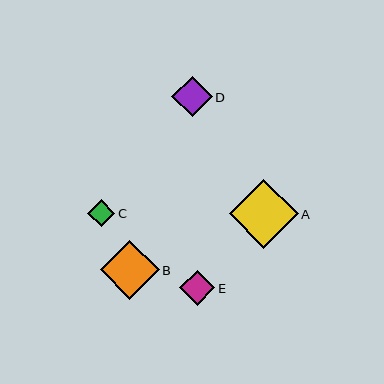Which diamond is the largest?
Diamond A is the largest with a size of approximately 69 pixels.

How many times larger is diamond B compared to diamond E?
Diamond B is approximately 1.7 times the size of diamond E.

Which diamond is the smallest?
Diamond C is the smallest with a size of approximately 27 pixels.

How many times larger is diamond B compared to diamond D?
Diamond B is approximately 1.4 times the size of diamond D.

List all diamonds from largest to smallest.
From largest to smallest: A, B, D, E, C.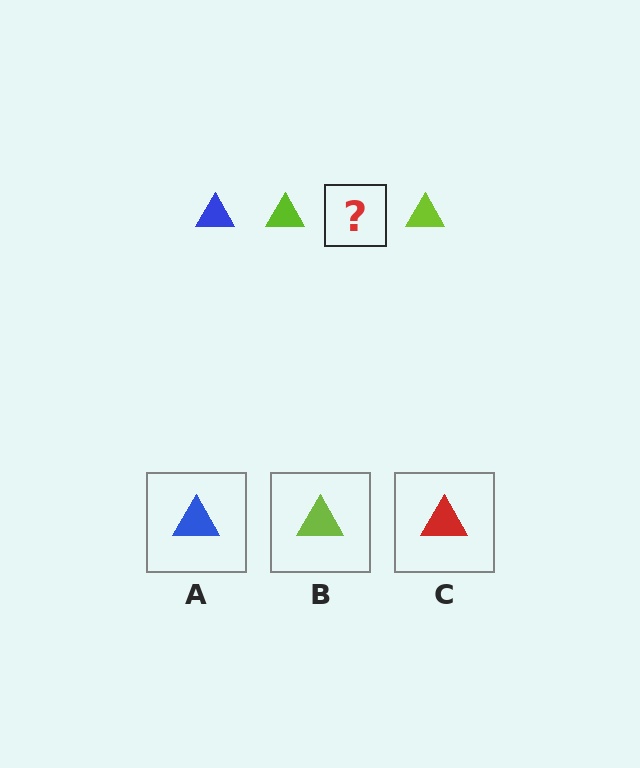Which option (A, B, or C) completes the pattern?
A.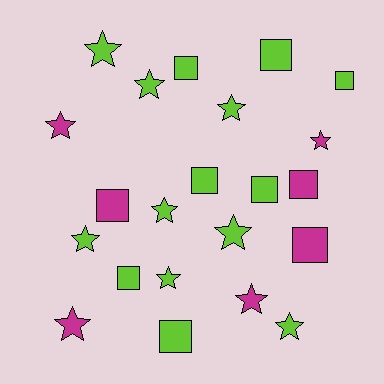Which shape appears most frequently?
Star, with 12 objects.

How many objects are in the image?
There are 22 objects.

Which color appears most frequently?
Lime, with 15 objects.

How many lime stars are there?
There are 8 lime stars.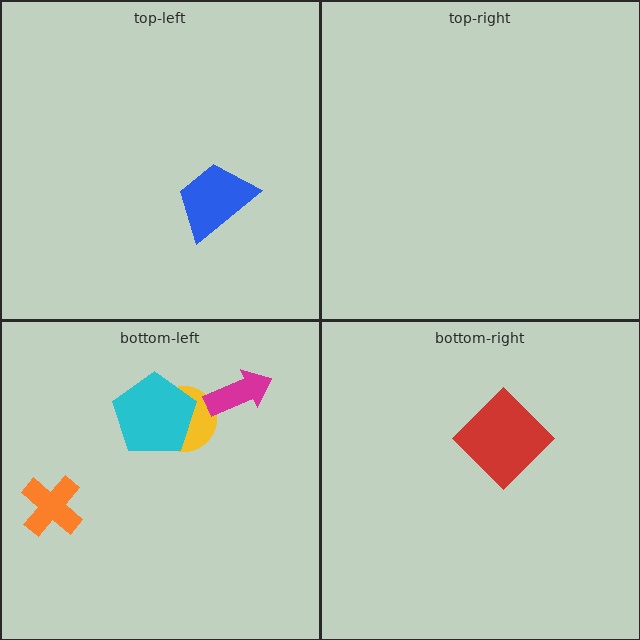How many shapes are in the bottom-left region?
4.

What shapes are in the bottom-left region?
The orange cross, the yellow circle, the cyan pentagon, the magenta arrow.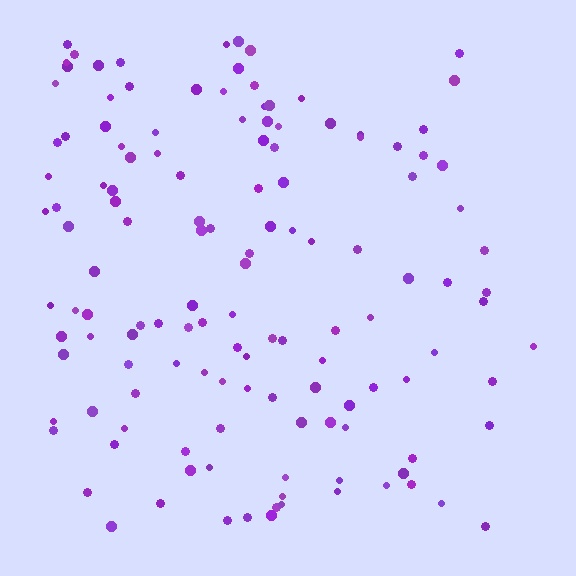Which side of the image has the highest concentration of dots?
The left.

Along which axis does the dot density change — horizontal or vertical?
Horizontal.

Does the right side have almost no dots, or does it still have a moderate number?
Still a moderate number, just noticeably fewer than the left.